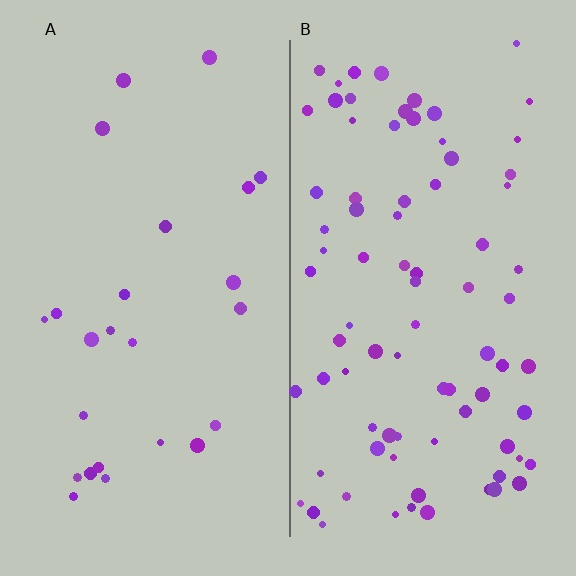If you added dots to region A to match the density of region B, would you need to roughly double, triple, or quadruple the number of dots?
Approximately triple.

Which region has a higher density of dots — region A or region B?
B (the right).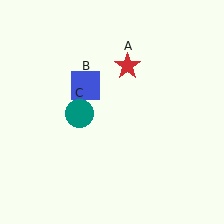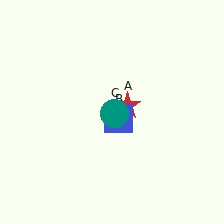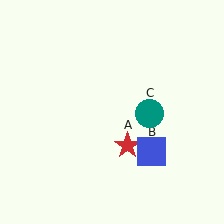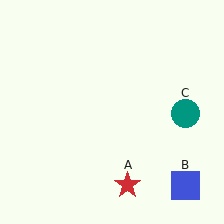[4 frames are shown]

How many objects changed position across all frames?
3 objects changed position: red star (object A), blue square (object B), teal circle (object C).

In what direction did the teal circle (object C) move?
The teal circle (object C) moved right.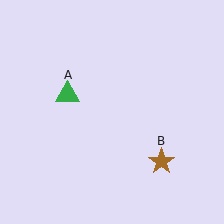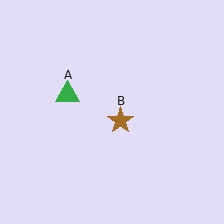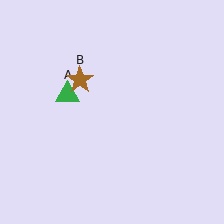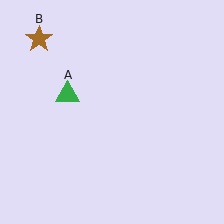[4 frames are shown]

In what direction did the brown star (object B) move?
The brown star (object B) moved up and to the left.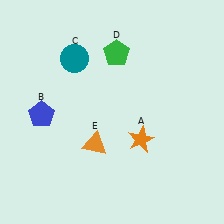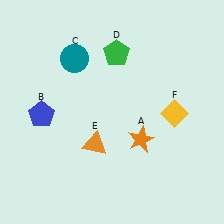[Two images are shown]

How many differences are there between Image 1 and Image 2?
There is 1 difference between the two images.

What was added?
A yellow diamond (F) was added in Image 2.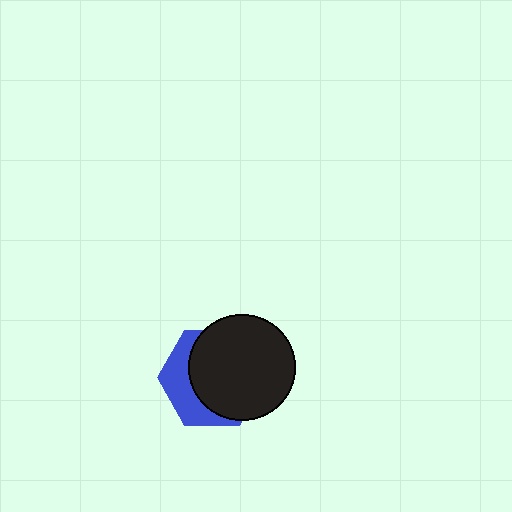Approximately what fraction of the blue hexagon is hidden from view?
Roughly 66% of the blue hexagon is hidden behind the black circle.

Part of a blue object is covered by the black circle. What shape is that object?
It is a hexagon.